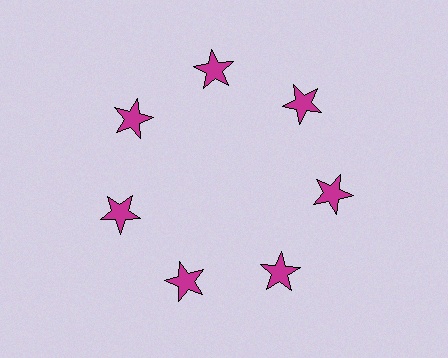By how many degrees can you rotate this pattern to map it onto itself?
The pattern maps onto itself every 51 degrees of rotation.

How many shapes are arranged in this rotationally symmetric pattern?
There are 7 shapes, arranged in 7 groups of 1.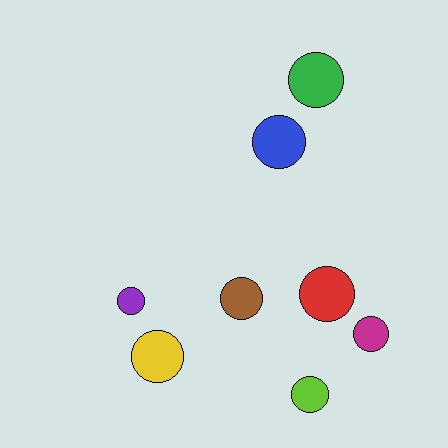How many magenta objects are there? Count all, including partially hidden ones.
There is 1 magenta object.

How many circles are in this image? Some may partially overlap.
There are 8 circles.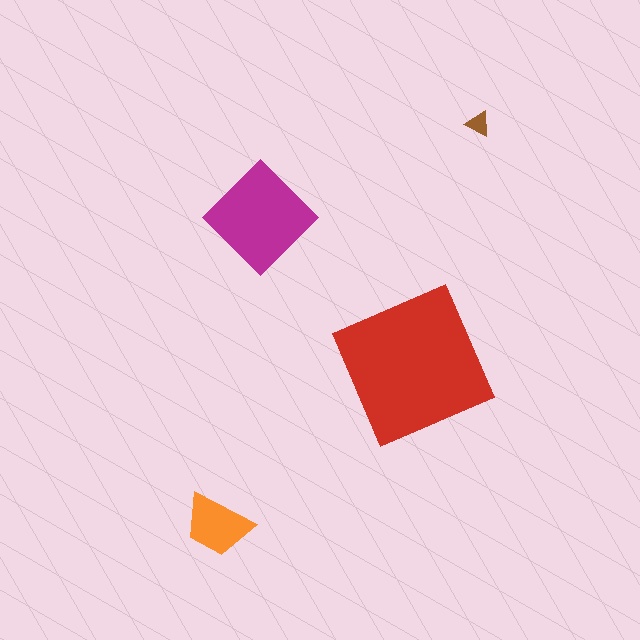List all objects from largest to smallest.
The red square, the magenta diamond, the orange trapezoid, the brown triangle.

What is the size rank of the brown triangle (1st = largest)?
4th.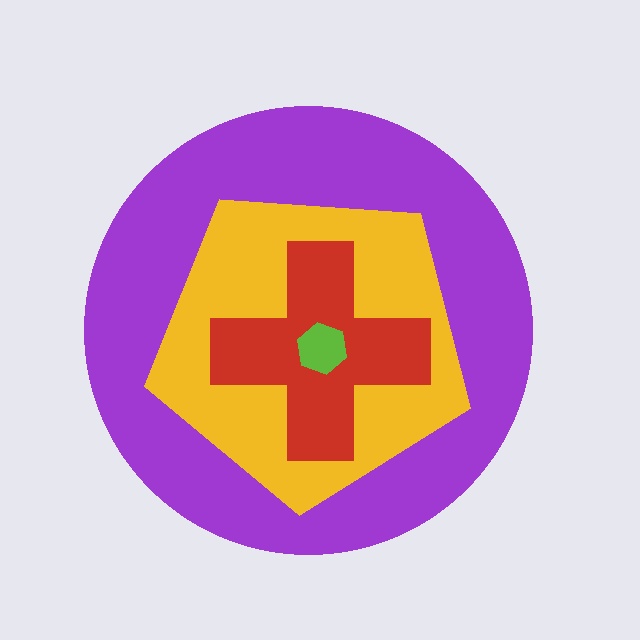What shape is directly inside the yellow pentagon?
The red cross.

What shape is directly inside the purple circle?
The yellow pentagon.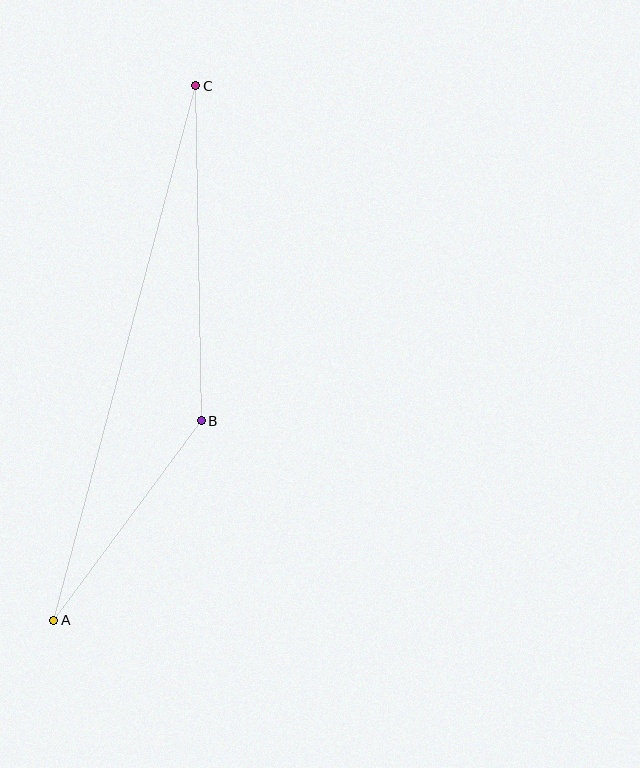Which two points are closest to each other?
Points A and B are closest to each other.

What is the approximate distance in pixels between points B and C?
The distance between B and C is approximately 335 pixels.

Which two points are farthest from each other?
Points A and C are farthest from each other.